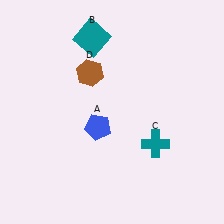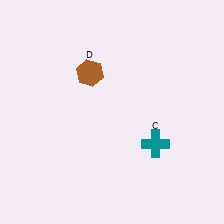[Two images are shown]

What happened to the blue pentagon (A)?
The blue pentagon (A) was removed in Image 2. It was in the bottom-left area of Image 1.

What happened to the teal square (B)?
The teal square (B) was removed in Image 2. It was in the top-left area of Image 1.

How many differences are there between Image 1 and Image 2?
There are 2 differences between the two images.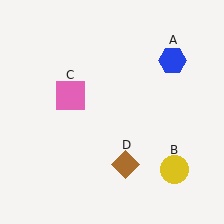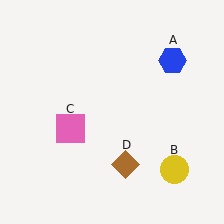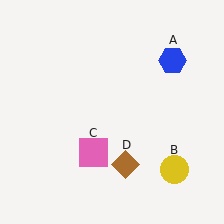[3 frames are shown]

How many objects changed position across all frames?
1 object changed position: pink square (object C).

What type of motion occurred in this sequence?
The pink square (object C) rotated counterclockwise around the center of the scene.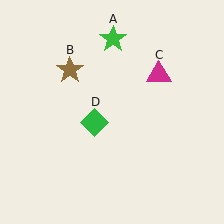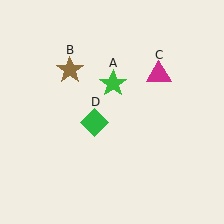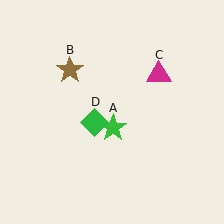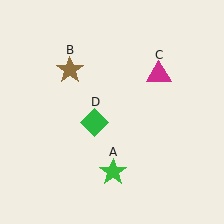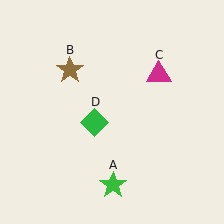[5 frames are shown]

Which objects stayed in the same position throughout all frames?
Brown star (object B) and magenta triangle (object C) and green diamond (object D) remained stationary.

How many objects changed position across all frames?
1 object changed position: green star (object A).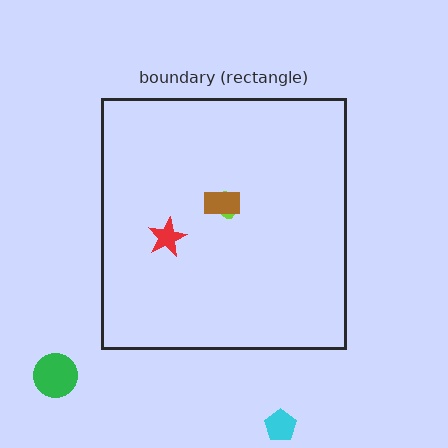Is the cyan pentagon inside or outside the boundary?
Outside.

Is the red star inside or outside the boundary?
Inside.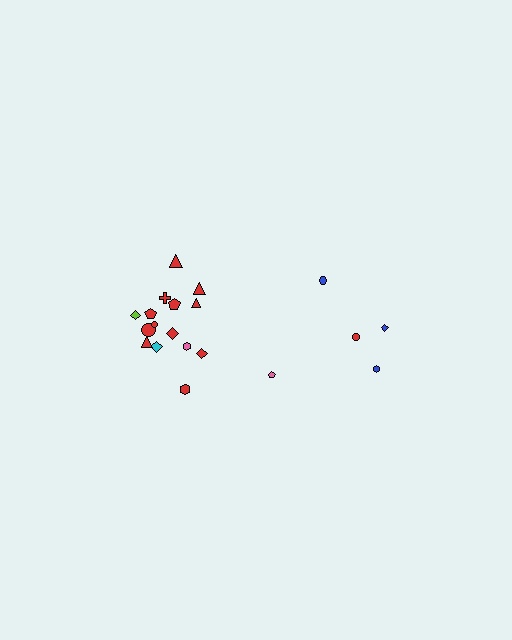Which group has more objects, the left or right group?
The left group.